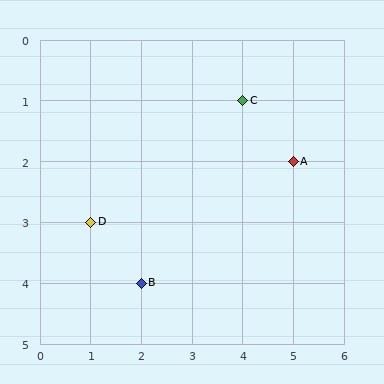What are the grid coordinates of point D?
Point D is at grid coordinates (1, 3).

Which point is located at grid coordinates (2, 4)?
Point B is at (2, 4).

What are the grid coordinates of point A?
Point A is at grid coordinates (5, 2).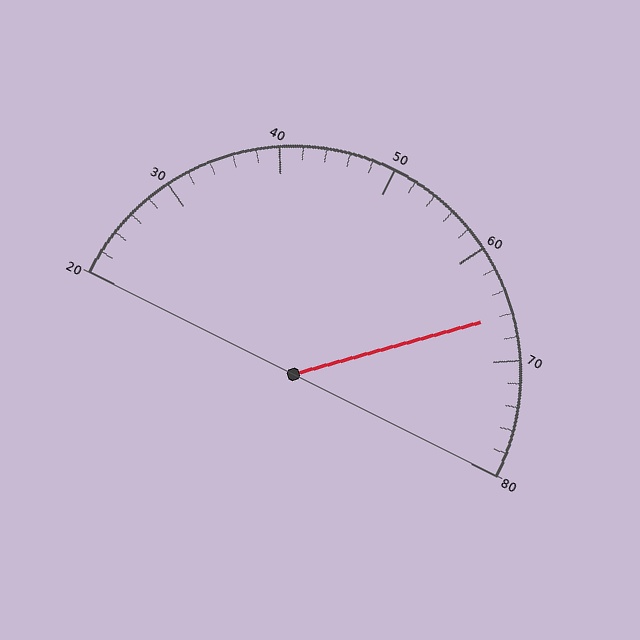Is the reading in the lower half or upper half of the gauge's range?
The reading is in the upper half of the range (20 to 80).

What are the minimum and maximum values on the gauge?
The gauge ranges from 20 to 80.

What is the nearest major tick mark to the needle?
The nearest major tick mark is 70.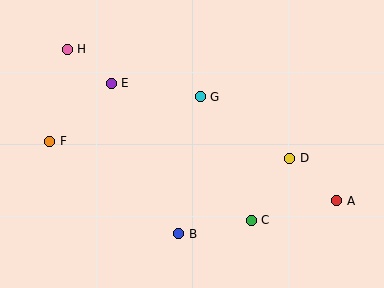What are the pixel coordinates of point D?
Point D is at (290, 158).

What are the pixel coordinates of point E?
Point E is at (111, 83).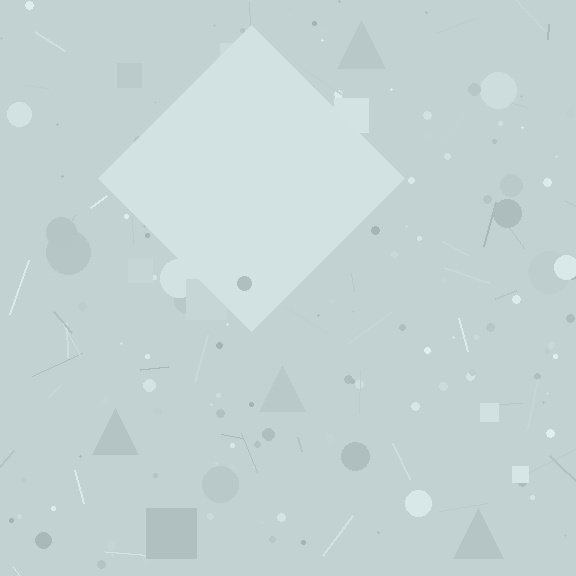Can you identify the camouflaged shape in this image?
The camouflaged shape is a diamond.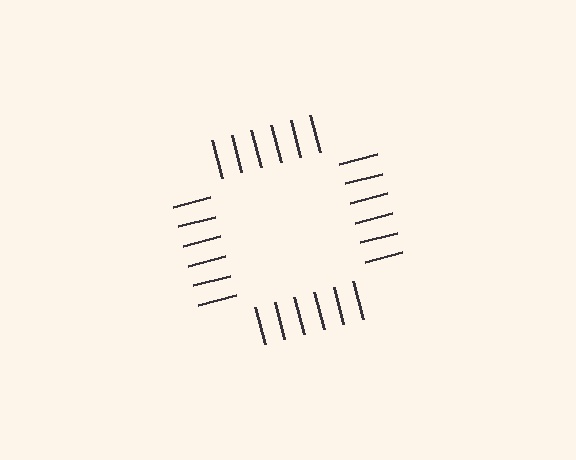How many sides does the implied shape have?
4 sides — the line-ends trace a square.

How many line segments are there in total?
24 — 6 along each of the 4 edges.